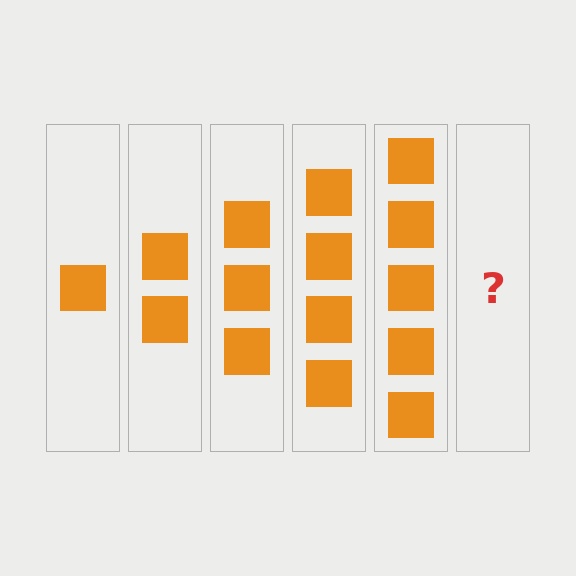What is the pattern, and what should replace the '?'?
The pattern is that each step adds one more square. The '?' should be 6 squares.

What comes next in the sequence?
The next element should be 6 squares.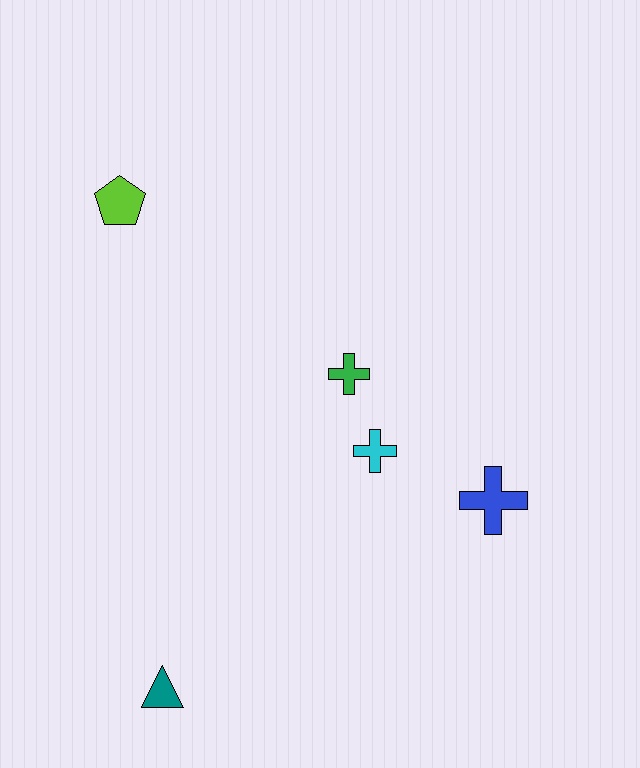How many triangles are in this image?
There is 1 triangle.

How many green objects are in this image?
There is 1 green object.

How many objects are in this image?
There are 5 objects.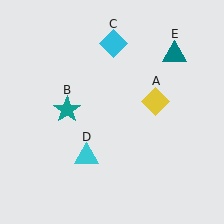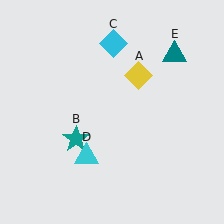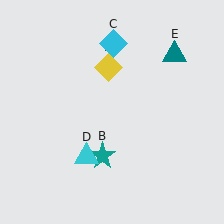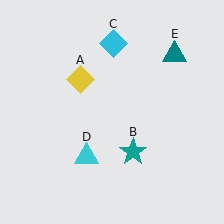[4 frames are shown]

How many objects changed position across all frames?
2 objects changed position: yellow diamond (object A), teal star (object B).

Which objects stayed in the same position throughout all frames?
Cyan diamond (object C) and cyan triangle (object D) and teal triangle (object E) remained stationary.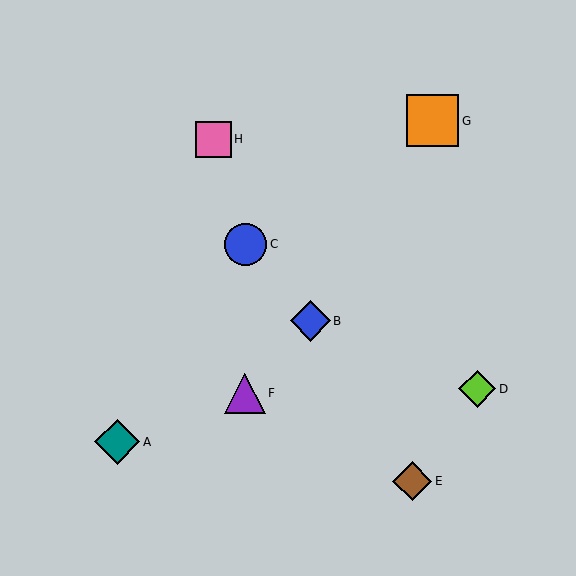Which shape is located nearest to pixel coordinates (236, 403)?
The purple triangle (labeled F) at (245, 393) is nearest to that location.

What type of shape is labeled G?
Shape G is an orange square.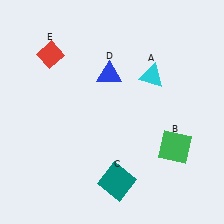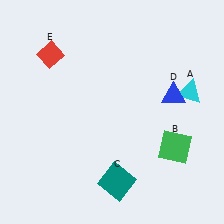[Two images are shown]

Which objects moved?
The objects that moved are: the cyan triangle (A), the blue triangle (D).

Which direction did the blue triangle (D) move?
The blue triangle (D) moved right.